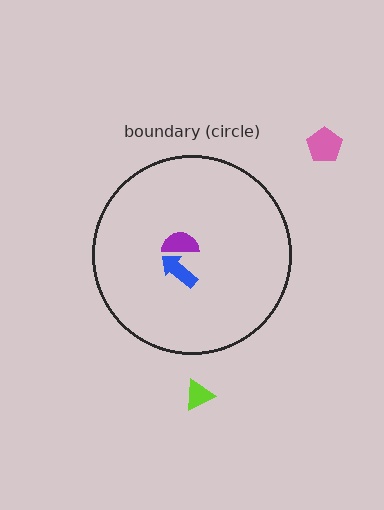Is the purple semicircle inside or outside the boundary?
Inside.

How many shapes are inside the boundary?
2 inside, 2 outside.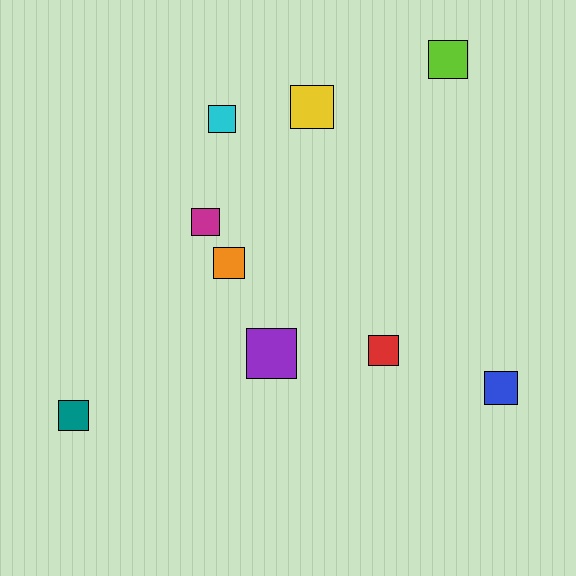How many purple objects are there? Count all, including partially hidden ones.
There is 1 purple object.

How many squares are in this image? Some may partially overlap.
There are 9 squares.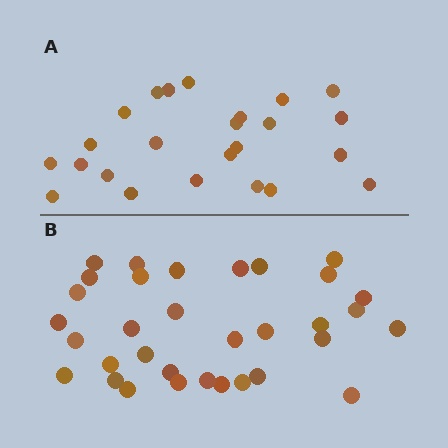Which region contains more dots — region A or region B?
Region B (the bottom region) has more dots.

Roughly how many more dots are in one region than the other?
Region B has roughly 8 or so more dots than region A.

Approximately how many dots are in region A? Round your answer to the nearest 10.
About 20 dots. (The exact count is 24, which rounds to 20.)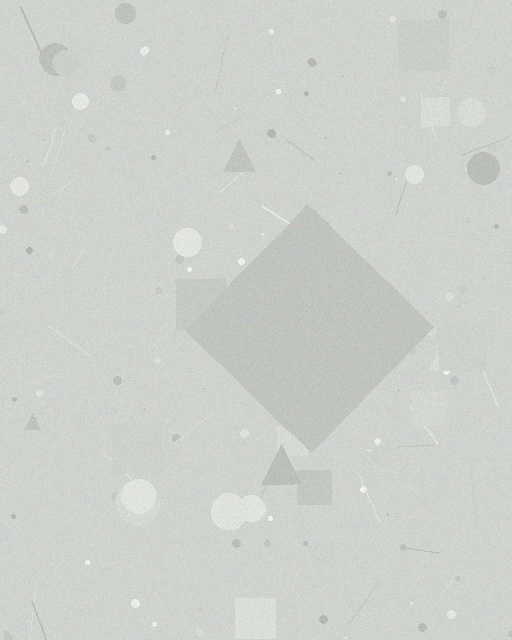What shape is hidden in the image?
A diamond is hidden in the image.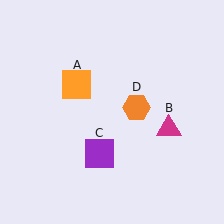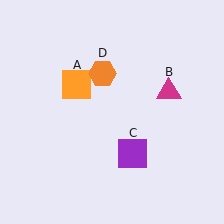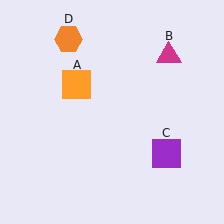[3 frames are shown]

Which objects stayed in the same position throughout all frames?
Orange square (object A) remained stationary.